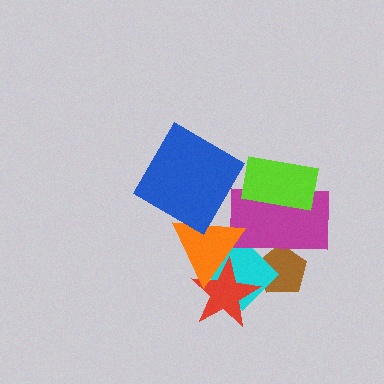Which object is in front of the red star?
The orange triangle is in front of the red star.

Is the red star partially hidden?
Yes, it is partially covered by another shape.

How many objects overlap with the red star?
2 objects overlap with the red star.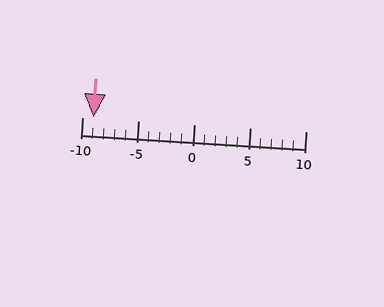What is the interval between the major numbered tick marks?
The major tick marks are spaced 5 units apart.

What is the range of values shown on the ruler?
The ruler shows values from -10 to 10.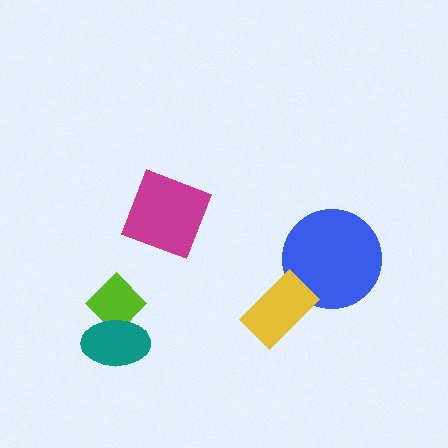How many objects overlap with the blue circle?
1 object overlaps with the blue circle.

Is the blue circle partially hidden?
Yes, it is partially covered by another shape.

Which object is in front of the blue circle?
The yellow rectangle is in front of the blue circle.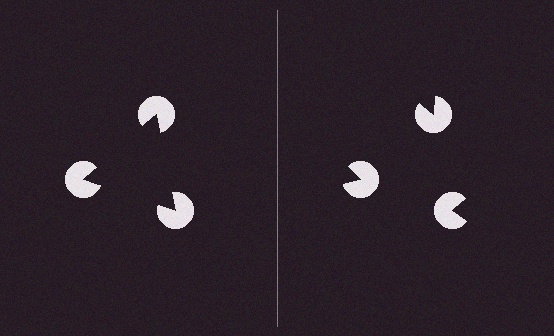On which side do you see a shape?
An illusory triangle appears on the left side. On the right side the wedge cuts are rotated, so no coherent shape forms.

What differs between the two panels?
The pac-man discs are positioned identically on both sides; only the wedge orientations differ. On the left they align to a triangle; on the right they are misaligned.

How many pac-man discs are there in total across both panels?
6 — 3 on each side.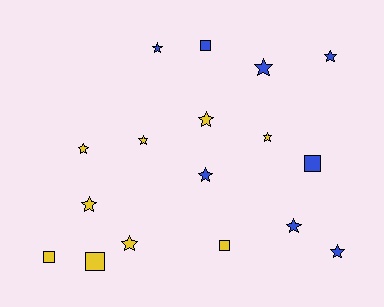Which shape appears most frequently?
Star, with 12 objects.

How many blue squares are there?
There are 2 blue squares.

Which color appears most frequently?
Yellow, with 9 objects.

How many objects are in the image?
There are 17 objects.